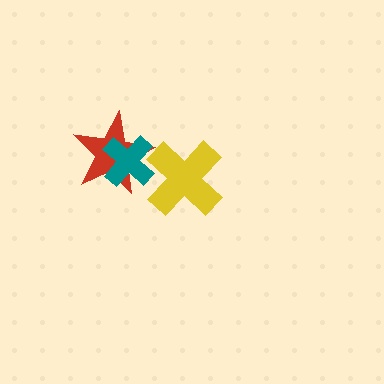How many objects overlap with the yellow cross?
1 object overlaps with the yellow cross.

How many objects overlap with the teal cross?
2 objects overlap with the teal cross.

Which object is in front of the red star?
The teal cross is in front of the red star.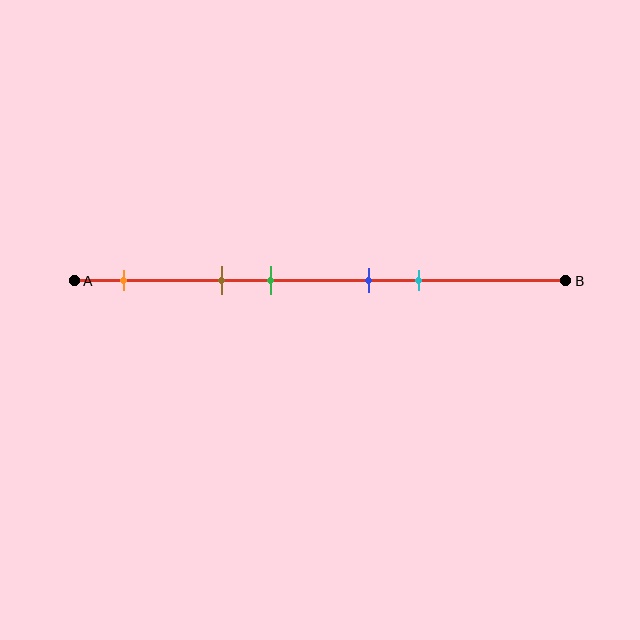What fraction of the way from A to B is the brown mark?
The brown mark is approximately 30% (0.3) of the way from A to B.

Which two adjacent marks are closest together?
The blue and cyan marks are the closest adjacent pair.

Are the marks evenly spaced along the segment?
No, the marks are not evenly spaced.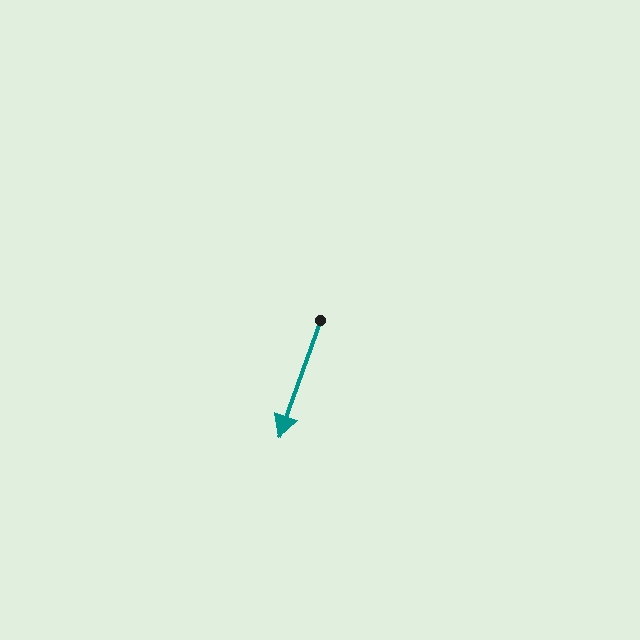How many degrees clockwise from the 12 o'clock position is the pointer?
Approximately 199 degrees.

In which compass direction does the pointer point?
South.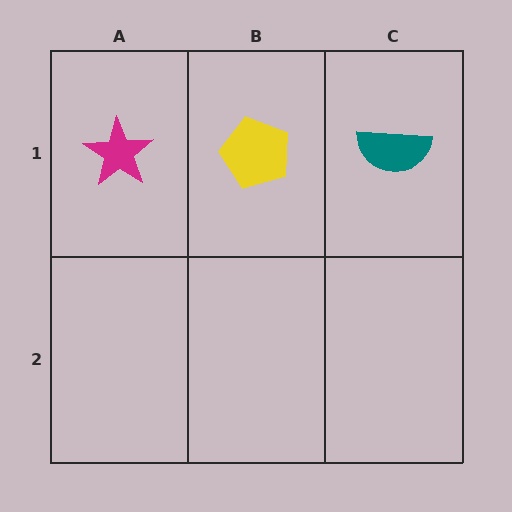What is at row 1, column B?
A yellow pentagon.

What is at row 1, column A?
A magenta star.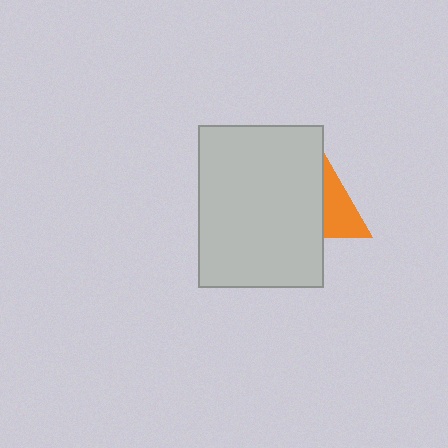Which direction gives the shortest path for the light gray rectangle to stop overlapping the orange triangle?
Moving left gives the shortest separation.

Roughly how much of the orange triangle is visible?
A small part of it is visible (roughly 37%).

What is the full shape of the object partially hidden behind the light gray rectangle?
The partially hidden object is an orange triangle.